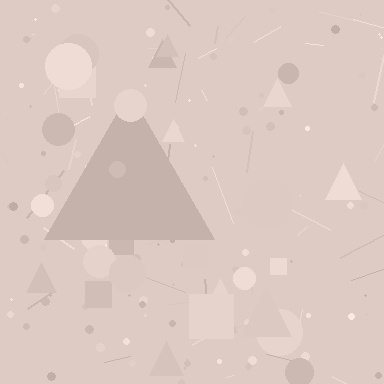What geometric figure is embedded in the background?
A triangle is embedded in the background.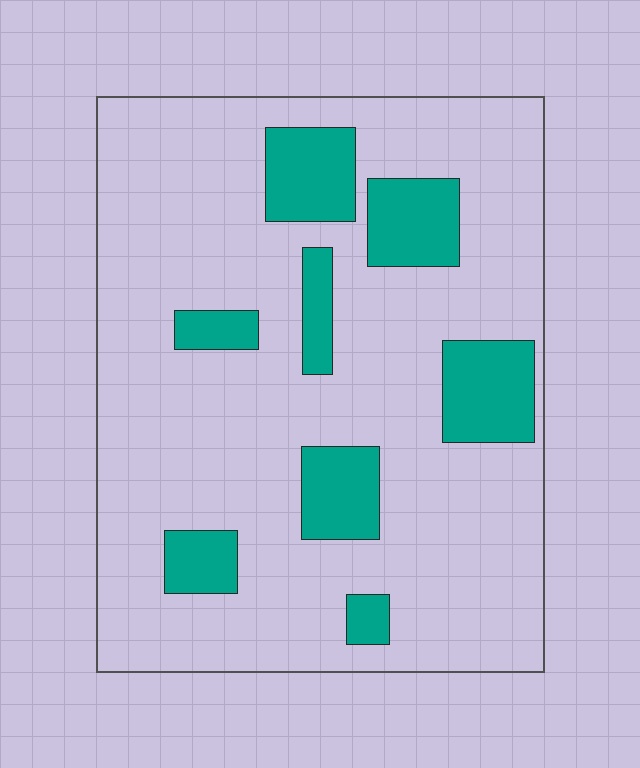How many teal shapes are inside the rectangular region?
8.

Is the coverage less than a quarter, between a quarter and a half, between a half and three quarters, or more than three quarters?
Less than a quarter.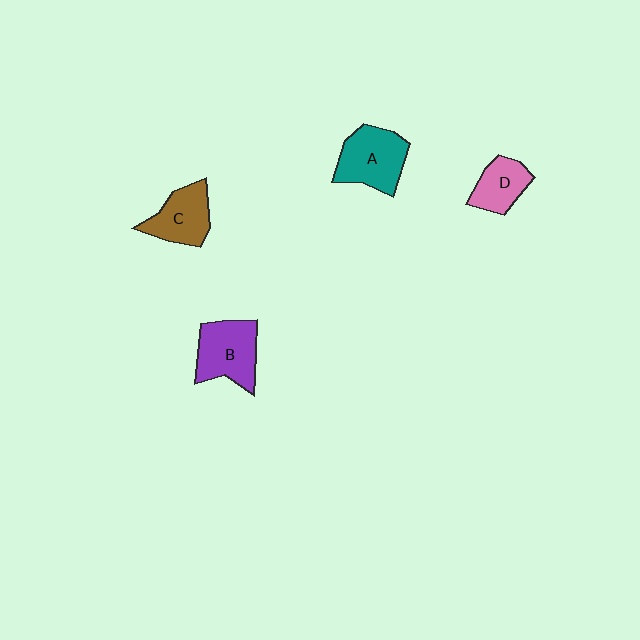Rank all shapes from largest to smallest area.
From largest to smallest: A (teal), B (purple), C (brown), D (pink).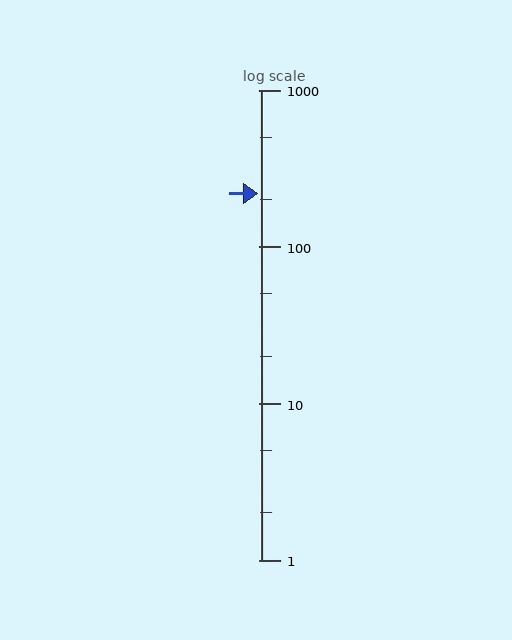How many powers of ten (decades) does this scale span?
The scale spans 3 decades, from 1 to 1000.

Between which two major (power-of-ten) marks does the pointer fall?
The pointer is between 100 and 1000.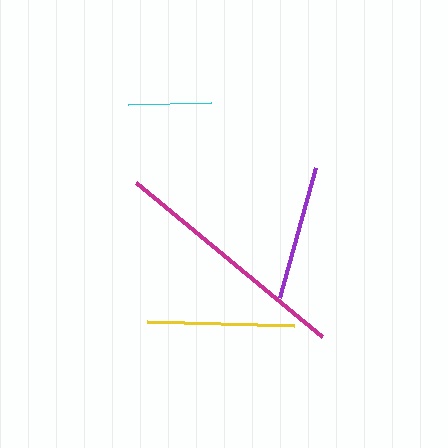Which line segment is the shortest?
The cyan line is the shortest at approximately 83 pixels.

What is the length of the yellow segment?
The yellow segment is approximately 148 pixels long.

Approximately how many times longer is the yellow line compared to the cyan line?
The yellow line is approximately 1.8 times the length of the cyan line.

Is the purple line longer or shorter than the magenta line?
The magenta line is longer than the purple line.